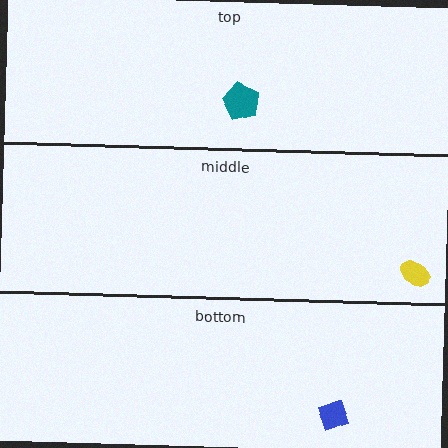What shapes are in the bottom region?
The blue diamond.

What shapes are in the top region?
The teal pentagon.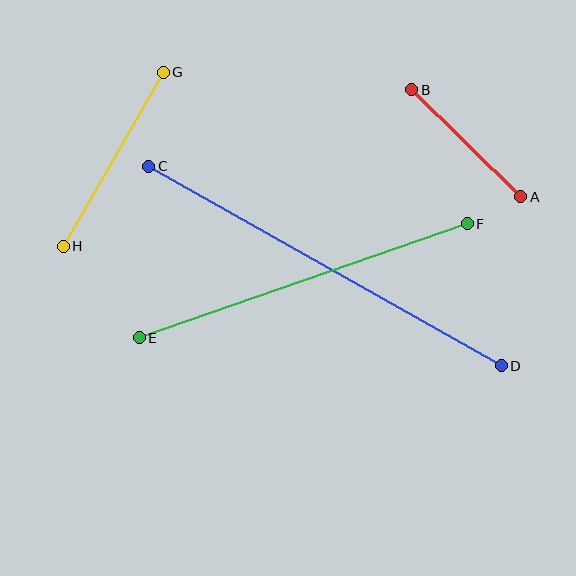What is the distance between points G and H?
The distance is approximately 201 pixels.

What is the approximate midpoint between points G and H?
The midpoint is at approximately (113, 159) pixels.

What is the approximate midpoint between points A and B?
The midpoint is at approximately (466, 143) pixels.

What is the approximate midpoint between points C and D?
The midpoint is at approximately (325, 266) pixels.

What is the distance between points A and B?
The distance is approximately 153 pixels.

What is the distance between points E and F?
The distance is approximately 347 pixels.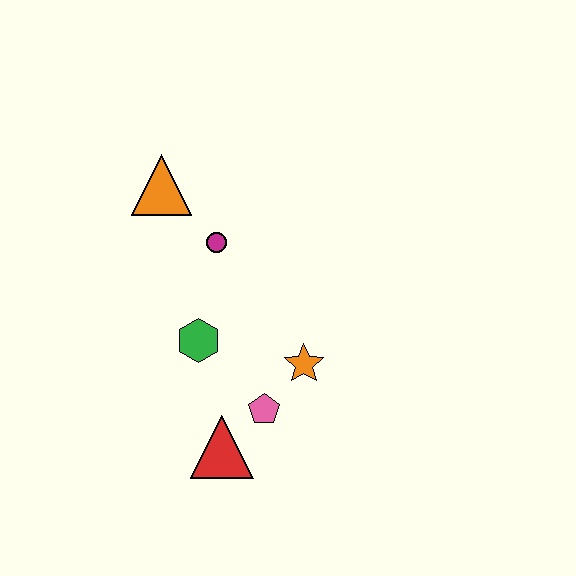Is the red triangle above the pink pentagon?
No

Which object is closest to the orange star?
The pink pentagon is closest to the orange star.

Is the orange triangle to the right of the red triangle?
No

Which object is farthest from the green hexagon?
The orange triangle is farthest from the green hexagon.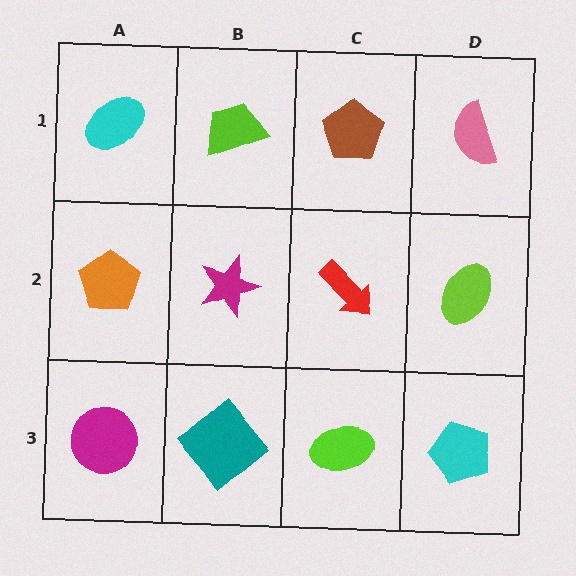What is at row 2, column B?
A magenta star.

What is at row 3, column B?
A teal diamond.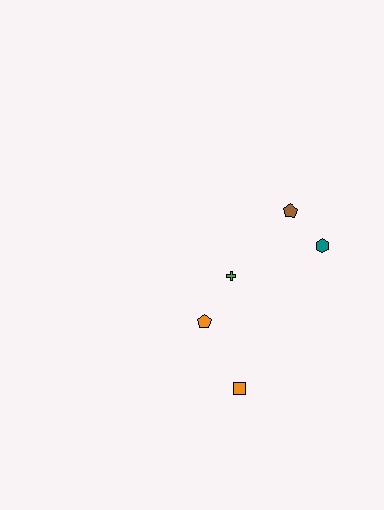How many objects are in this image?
There are 5 objects.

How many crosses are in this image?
There is 1 cross.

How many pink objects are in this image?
There are no pink objects.